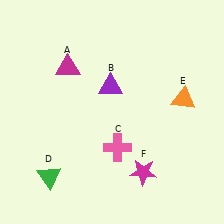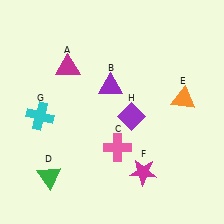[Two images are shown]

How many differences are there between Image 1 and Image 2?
There are 2 differences between the two images.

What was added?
A cyan cross (G), a purple diamond (H) were added in Image 2.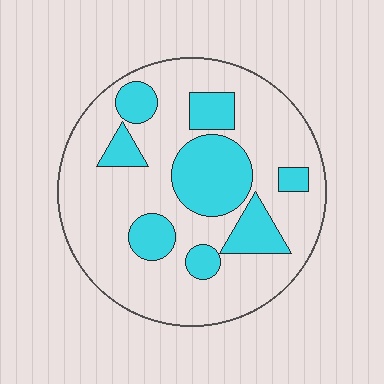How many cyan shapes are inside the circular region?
8.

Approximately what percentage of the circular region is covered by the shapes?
Approximately 25%.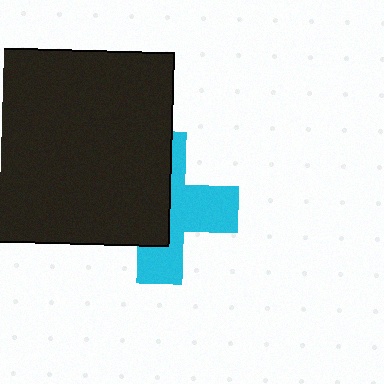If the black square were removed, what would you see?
You would see the complete cyan cross.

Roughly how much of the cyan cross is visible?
About half of it is visible (roughly 49%).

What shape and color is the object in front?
The object in front is a black square.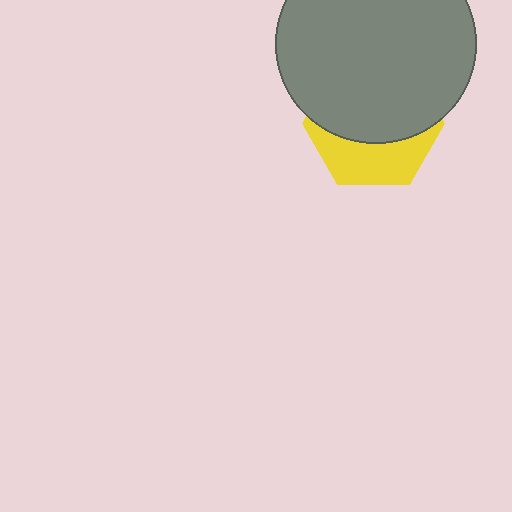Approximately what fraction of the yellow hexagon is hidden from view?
Roughly 62% of the yellow hexagon is hidden behind the gray circle.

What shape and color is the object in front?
The object in front is a gray circle.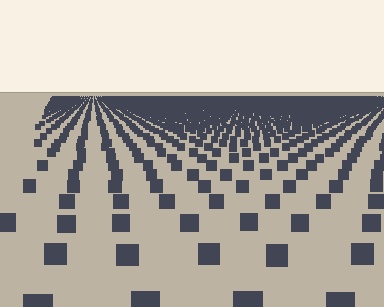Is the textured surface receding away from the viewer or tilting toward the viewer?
The surface is receding away from the viewer. Texture elements get smaller and denser toward the top.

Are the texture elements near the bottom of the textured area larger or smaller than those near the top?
Larger. Near the bottom, elements are closer to the viewer and appear at a bigger on-screen size.